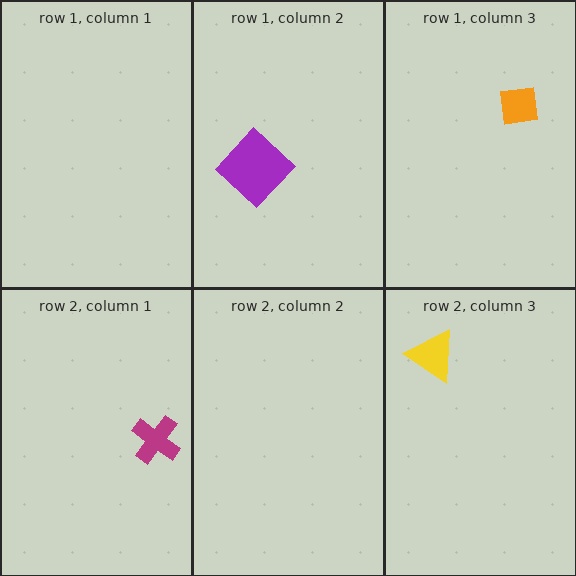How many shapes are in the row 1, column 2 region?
1.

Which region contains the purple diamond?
The row 1, column 2 region.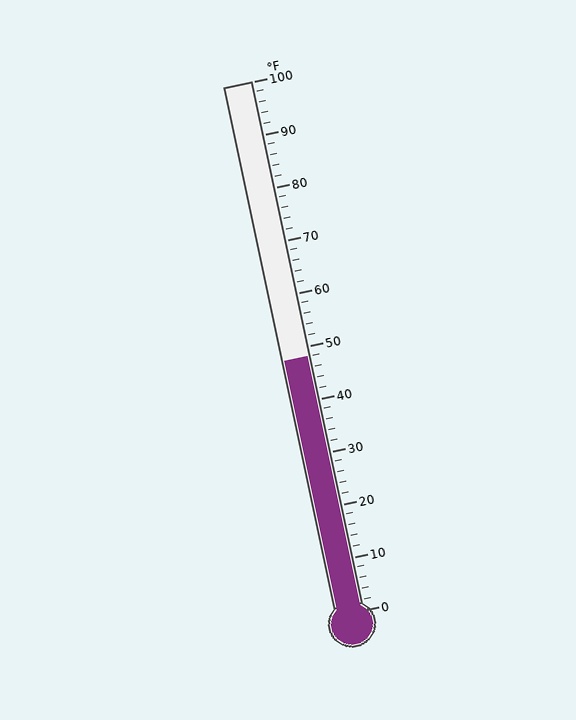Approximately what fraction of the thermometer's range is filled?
The thermometer is filled to approximately 50% of its range.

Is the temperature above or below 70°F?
The temperature is below 70°F.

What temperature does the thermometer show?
The thermometer shows approximately 48°F.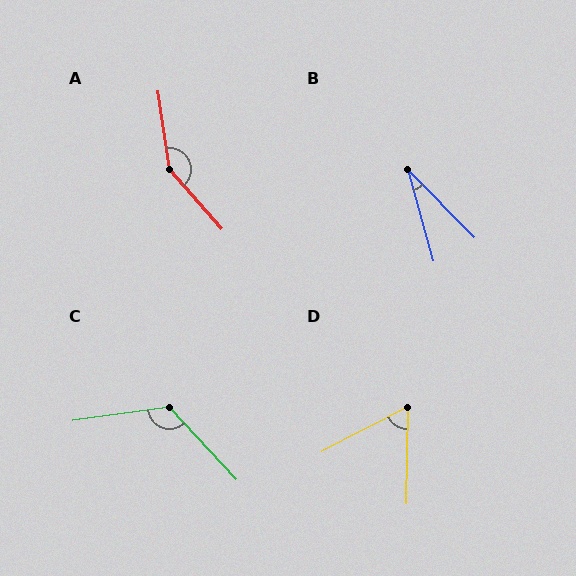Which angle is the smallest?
B, at approximately 29 degrees.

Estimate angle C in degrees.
Approximately 125 degrees.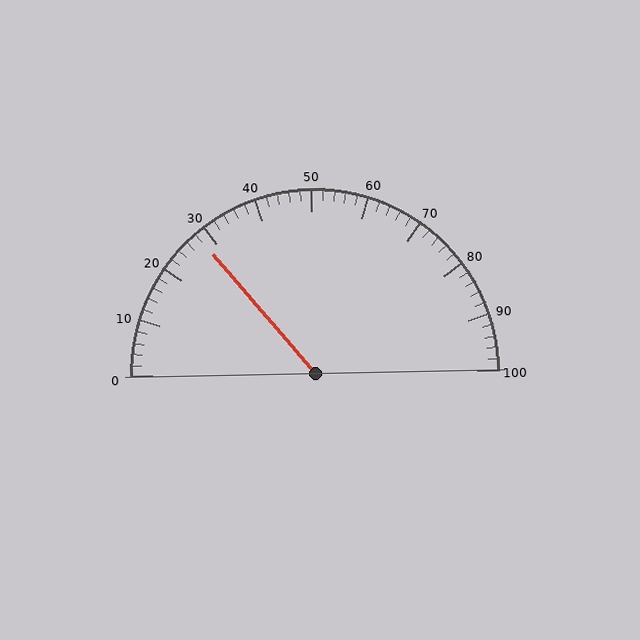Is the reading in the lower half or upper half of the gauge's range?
The reading is in the lower half of the range (0 to 100).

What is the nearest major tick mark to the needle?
The nearest major tick mark is 30.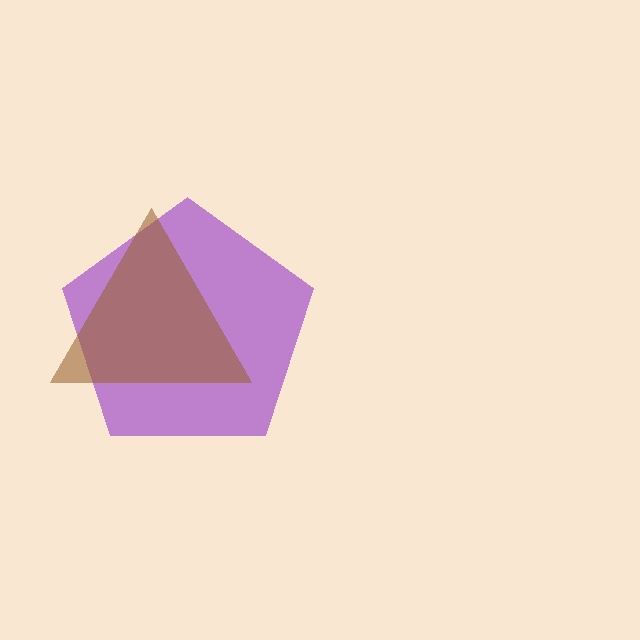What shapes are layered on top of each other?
The layered shapes are: a purple pentagon, a brown triangle.